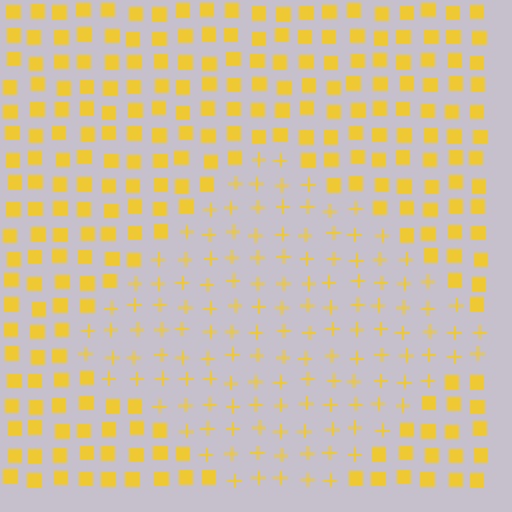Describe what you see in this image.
The image is filled with small yellow elements arranged in a uniform grid. A diamond-shaped region contains plus signs, while the surrounding area contains squares. The boundary is defined purely by the change in element shape.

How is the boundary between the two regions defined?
The boundary is defined by a change in element shape: plus signs inside vs. squares outside. All elements share the same color and spacing.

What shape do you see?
I see a diamond.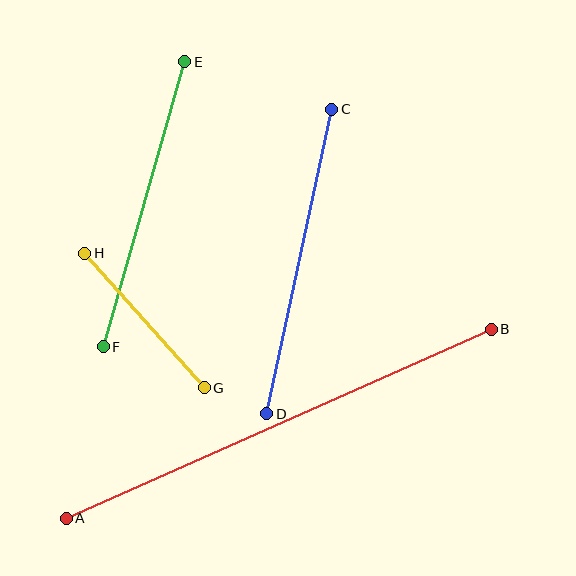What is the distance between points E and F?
The distance is approximately 296 pixels.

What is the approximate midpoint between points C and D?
The midpoint is at approximately (299, 262) pixels.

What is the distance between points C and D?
The distance is approximately 312 pixels.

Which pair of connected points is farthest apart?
Points A and B are farthest apart.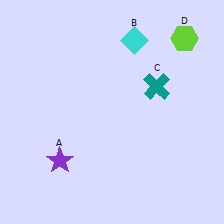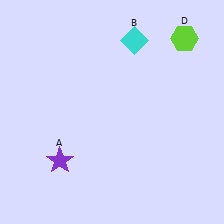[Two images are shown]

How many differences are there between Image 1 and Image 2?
There is 1 difference between the two images.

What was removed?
The teal cross (C) was removed in Image 2.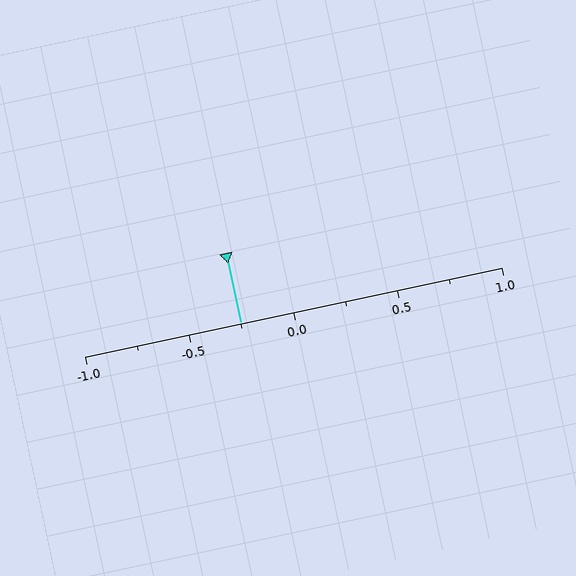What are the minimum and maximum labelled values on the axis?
The axis runs from -1.0 to 1.0.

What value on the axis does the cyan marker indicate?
The marker indicates approximately -0.25.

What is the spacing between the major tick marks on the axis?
The major ticks are spaced 0.5 apart.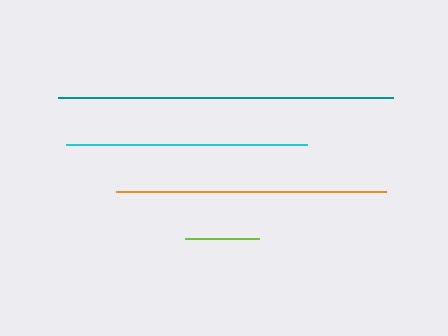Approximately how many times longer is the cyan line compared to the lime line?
The cyan line is approximately 3.3 times the length of the lime line.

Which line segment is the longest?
The teal line is the longest at approximately 335 pixels.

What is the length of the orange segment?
The orange segment is approximately 270 pixels long.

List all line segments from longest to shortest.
From longest to shortest: teal, orange, cyan, lime.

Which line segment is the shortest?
The lime line is the shortest at approximately 73 pixels.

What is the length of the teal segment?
The teal segment is approximately 335 pixels long.